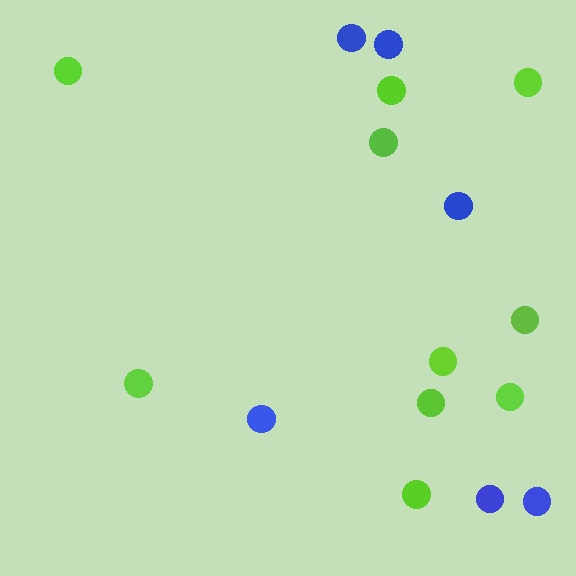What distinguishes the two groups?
There are 2 groups: one group of lime circles (10) and one group of blue circles (6).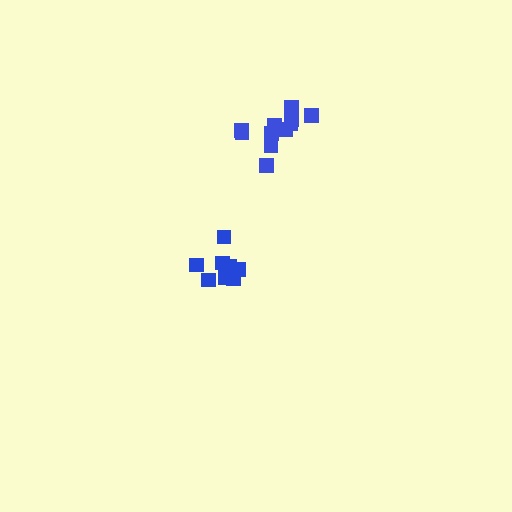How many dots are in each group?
Group 1: 9 dots, Group 2: 11 dots (20 total).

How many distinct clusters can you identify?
There are 2 distinct clusters.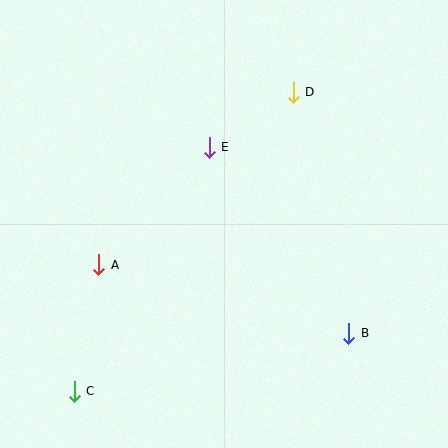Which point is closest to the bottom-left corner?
Point C is closest to the bottom-left corner.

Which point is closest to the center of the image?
Point E at (209, 147) is closest to the center.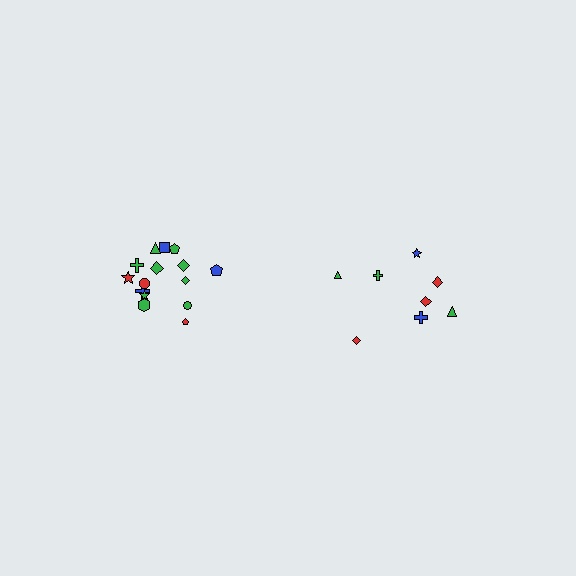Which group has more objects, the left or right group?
The left group.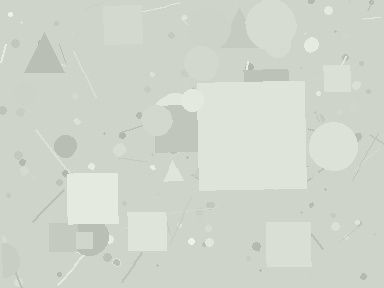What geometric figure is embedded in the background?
A square is embedded in the background.